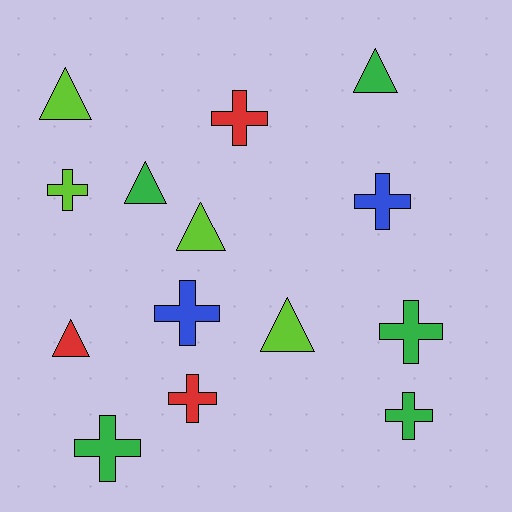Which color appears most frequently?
Green, with 5 objects.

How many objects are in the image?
There are 14 objects.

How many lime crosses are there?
There is 1 lime cross.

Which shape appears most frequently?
Cross, with 8 objects.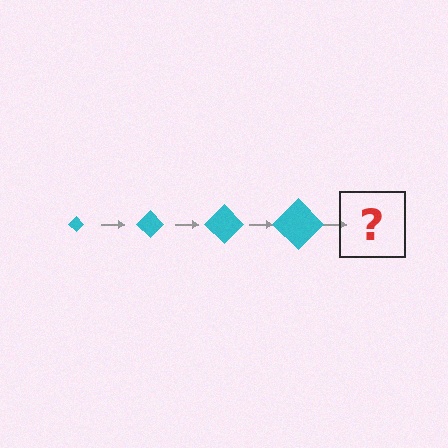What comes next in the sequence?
The next element should be a cyan diamond, larger than the previous one.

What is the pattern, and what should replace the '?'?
The pattern is that the diamond gets progressively larger each step. The '?' should be a cyan diamond, larger than the previous one.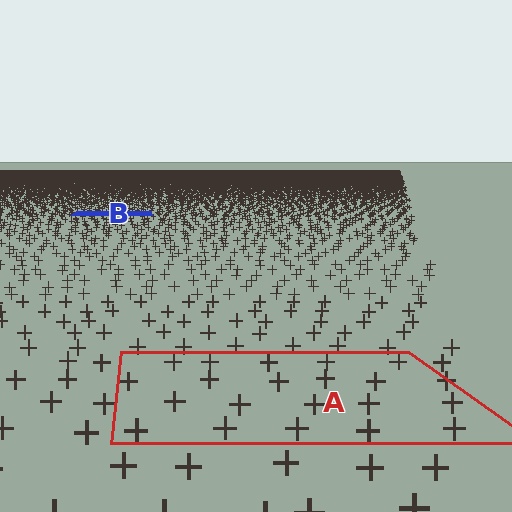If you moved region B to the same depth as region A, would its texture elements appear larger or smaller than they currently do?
They would appear larger. At a closer depth, the same texture elements are projected at a bigger on-screen size.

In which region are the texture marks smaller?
The texture marks are smaller in region B, because it is farther away.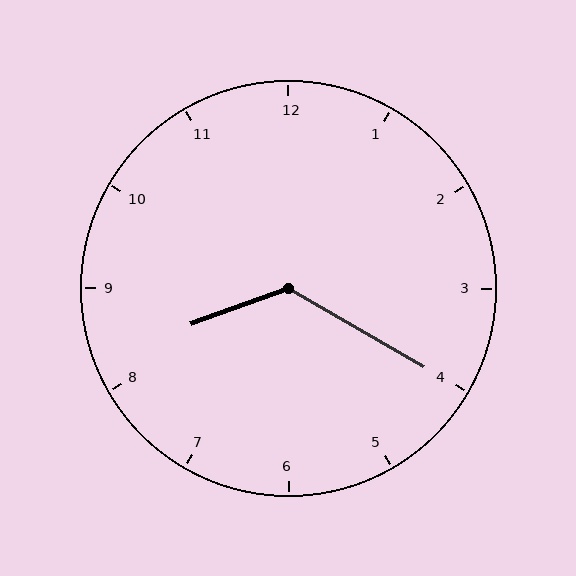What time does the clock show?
8:20.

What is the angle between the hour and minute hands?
Approximately 130 degrees.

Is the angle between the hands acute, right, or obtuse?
It is obtuse.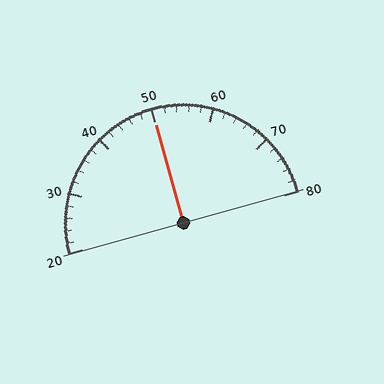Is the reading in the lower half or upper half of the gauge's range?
The reading is in the upper half of the range (20 to 80).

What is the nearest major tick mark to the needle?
The nearest major tick mark is 50.